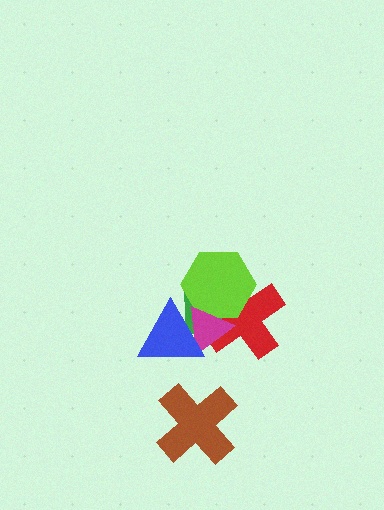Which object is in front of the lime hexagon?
The magenta triangle is in front of the lime hexagon.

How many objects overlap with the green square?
4 objects overlap with the green square.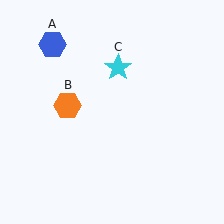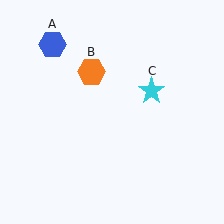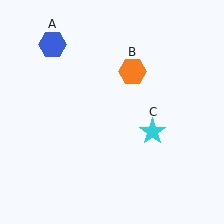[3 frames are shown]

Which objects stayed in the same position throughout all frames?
Blue hexagon (object A) remained stationary.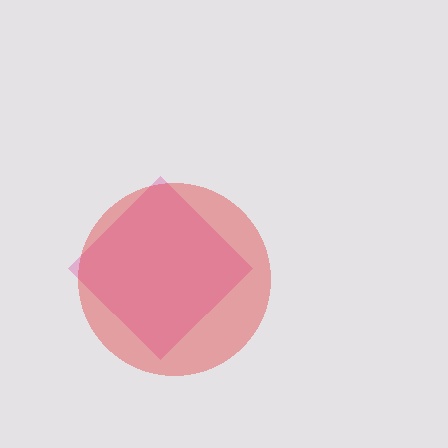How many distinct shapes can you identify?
There are 2 distinct shapes: a pink diamond, a red circle.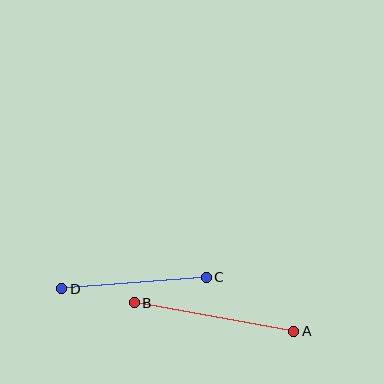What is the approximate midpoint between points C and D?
The midpoint is at approximately (134, 283) pixels.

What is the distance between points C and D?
The distance is approximately 145 pixels.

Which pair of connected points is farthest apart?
Points A and B are farthest apart.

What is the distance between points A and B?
The distance is approximately 162 pixels.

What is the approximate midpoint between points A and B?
The midpoint is at approximately (214, 317) pixels.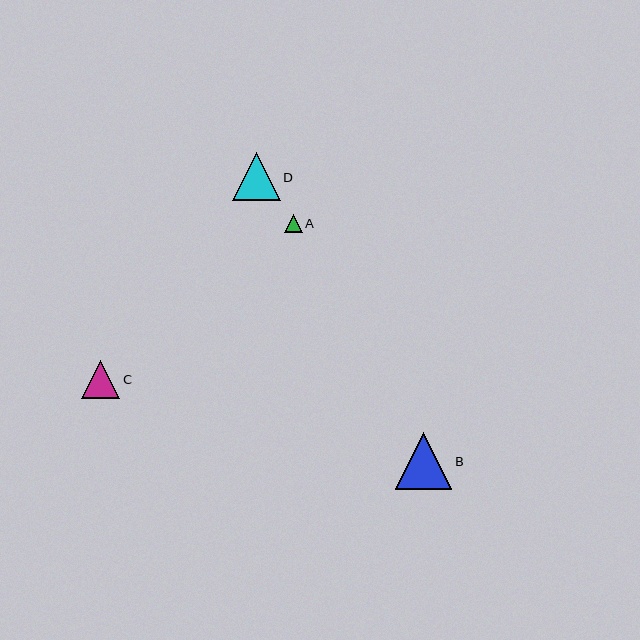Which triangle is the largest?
Triangle B is the largest with a size of approximately 56 pixels.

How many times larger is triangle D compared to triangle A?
Triangle D is approximately 2.7 times the size of triangle A.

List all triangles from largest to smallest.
From largest to smallest: B, D, C, A.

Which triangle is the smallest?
Triangle A is the smallest with a size of approximately 18 pixels.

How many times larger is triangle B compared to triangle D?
Triangle B is approximately 1.2 times the size of triangle D.